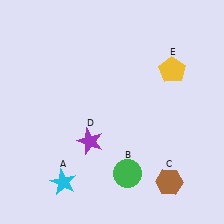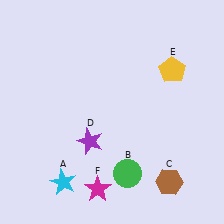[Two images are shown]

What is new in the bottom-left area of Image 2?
A magenta star (F) was added in the bottom-left area of Image 2.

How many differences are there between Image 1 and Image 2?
There is 1 difference between the two images.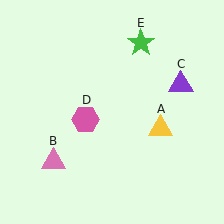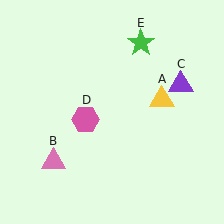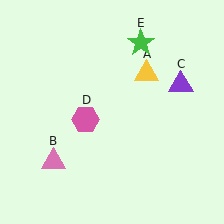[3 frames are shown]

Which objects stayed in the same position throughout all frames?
Pink triangle (object B) and purple triangle (object C) and pink hexagon (object D) and green star (object E) remained stationary.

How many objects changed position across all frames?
1 object changed position: yellow triangle (object A).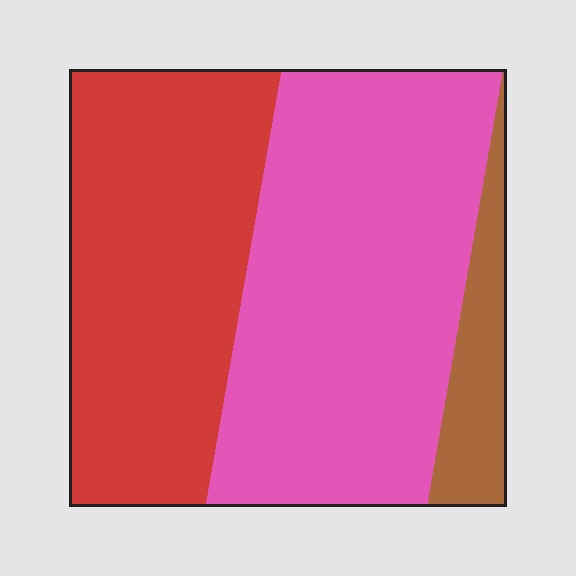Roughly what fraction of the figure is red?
Red takes up between a third and a half of the figure.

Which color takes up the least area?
Brown, at roughly 10%.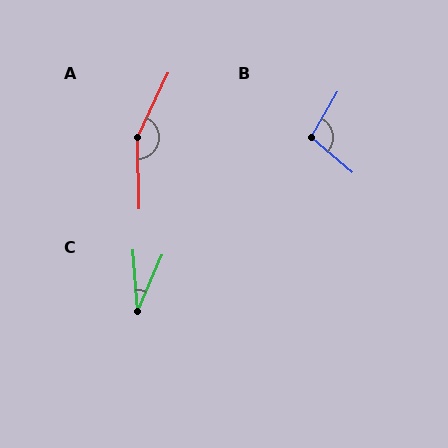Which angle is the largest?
A, at approximately 153 degrees.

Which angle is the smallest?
C, at approximately 28 degrees.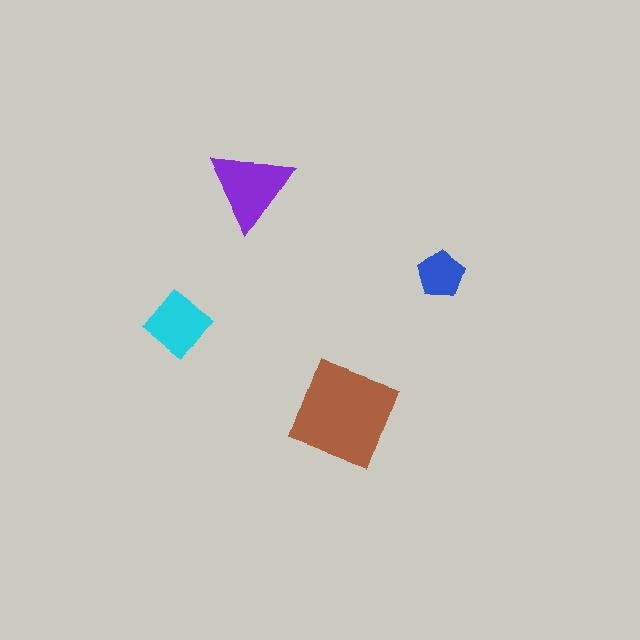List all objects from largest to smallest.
The brown square, the purple triangle, the cyan diamond, the blue pentagon.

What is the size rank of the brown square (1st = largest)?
1st.